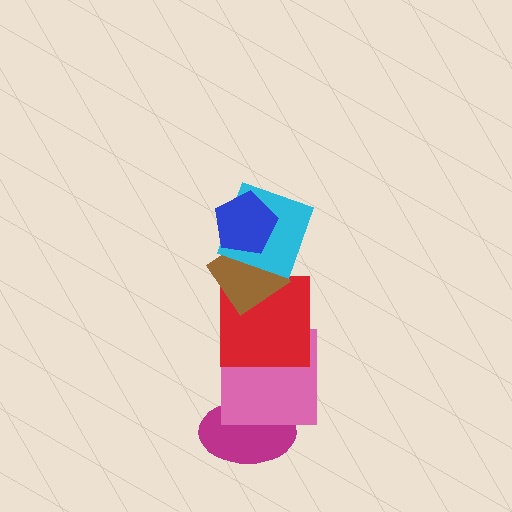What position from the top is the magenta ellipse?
The magenta ellipse is 6th from the top.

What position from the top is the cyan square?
The cyan square is 2nd from the top.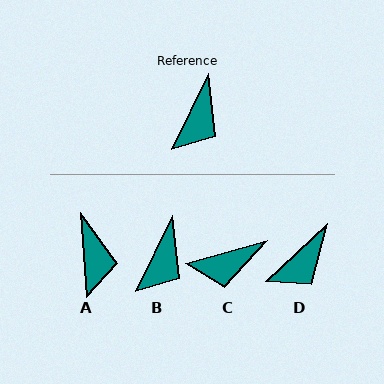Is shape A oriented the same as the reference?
No, it is off by about 30 degrees.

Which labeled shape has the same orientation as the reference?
B.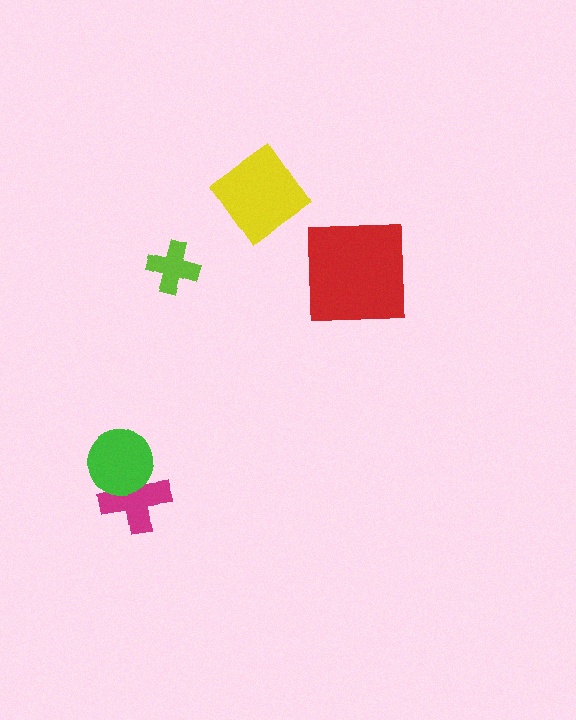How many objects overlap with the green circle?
1 object overlaps with the green circle.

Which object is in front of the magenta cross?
The green circle is in front of the magenta cross.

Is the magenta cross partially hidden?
Yes, it is partially covered by another shape.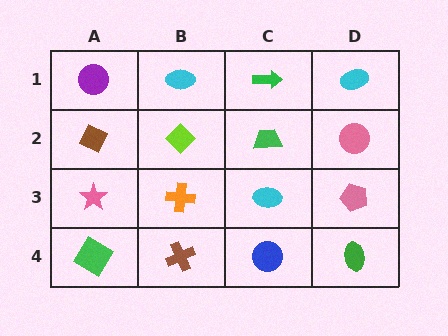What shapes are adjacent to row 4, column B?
An orange cross (row 3, column B), a green square (row 4, column A), a blue circle (row 4, column C).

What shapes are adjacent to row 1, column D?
A pink circle (row 2, column D), a green arrow (row 1, column C).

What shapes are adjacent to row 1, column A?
A brown diamond (row 2, column A), a cyan ellipse (row 1, column B).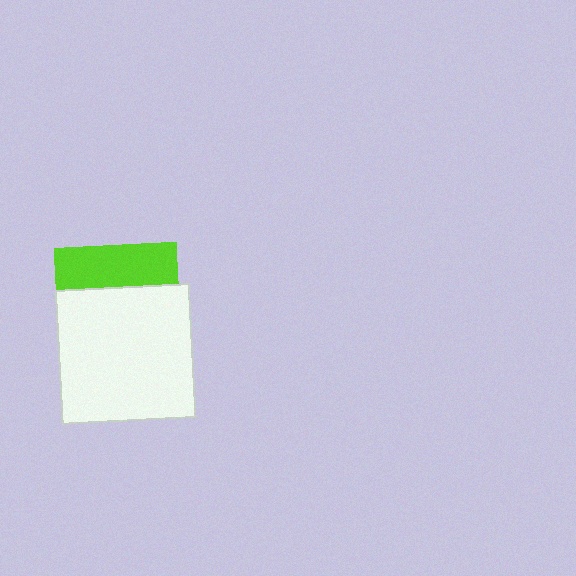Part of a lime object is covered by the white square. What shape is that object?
It is a square.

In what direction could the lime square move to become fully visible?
The lime square could move up. That would shift it out from behind the white square entirely.